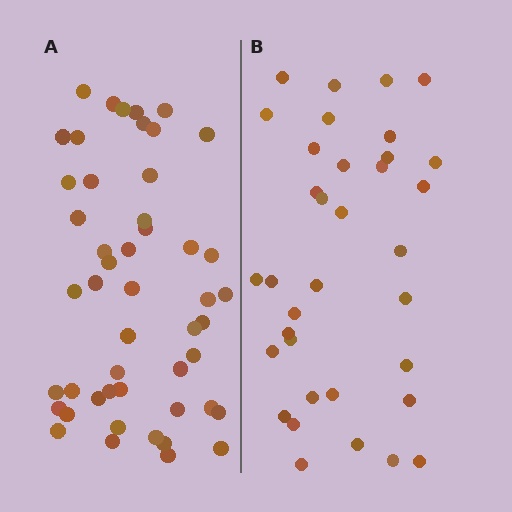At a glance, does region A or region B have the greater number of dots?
Region A (the left region) has more dots.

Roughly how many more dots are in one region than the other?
Region A has approximately 15 more dots than region B.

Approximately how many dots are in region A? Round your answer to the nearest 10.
About 50 dots. (The exact count is 49, which rounds to 50.)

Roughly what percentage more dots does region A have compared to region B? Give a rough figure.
About 40% more.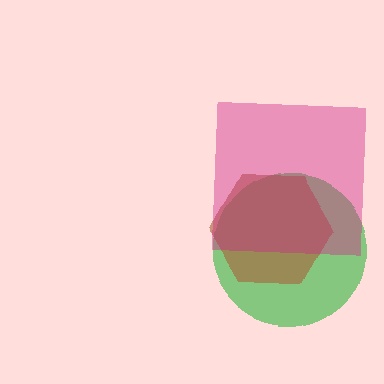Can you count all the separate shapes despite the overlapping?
Yes, there are 3 separate shapes.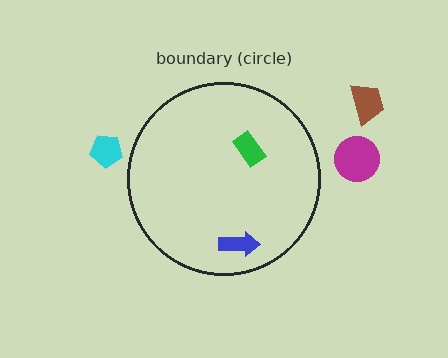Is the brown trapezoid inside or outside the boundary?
Outside.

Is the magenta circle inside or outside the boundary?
Outside.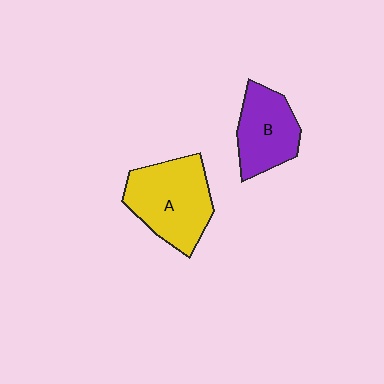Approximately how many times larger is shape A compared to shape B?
Approximately 1.4 times.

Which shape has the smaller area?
Shape B (purple).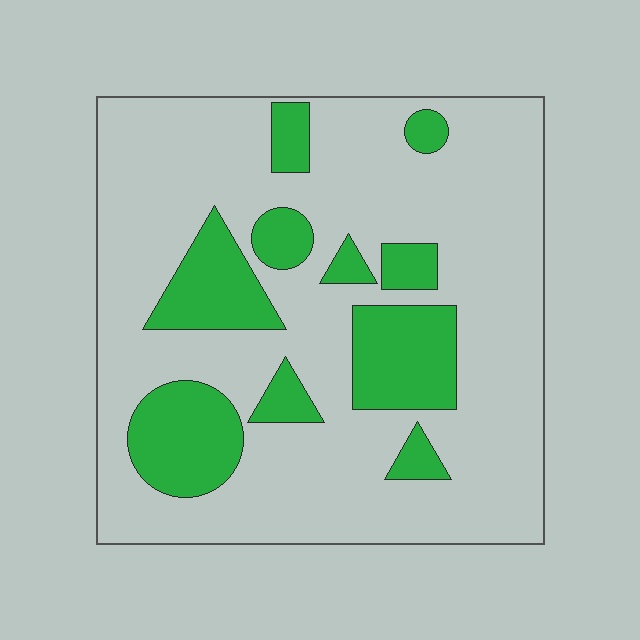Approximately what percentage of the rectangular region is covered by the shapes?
Approximately 25%.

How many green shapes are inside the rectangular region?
10.